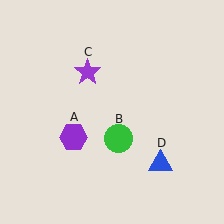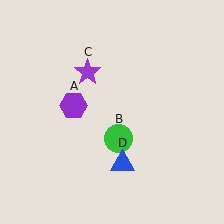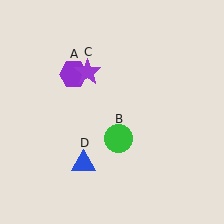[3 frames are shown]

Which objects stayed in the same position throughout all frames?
Green circle (object B) and purple star (object C) remained stationary.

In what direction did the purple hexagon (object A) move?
The purple hexagon (object A) moved up.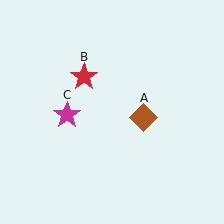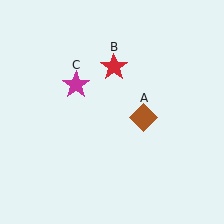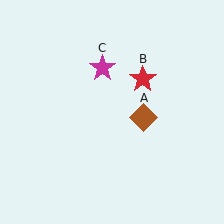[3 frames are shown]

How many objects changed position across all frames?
2 objects changed position: red star (object B), magenta star (object C).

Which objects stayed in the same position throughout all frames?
Brown diamond (object A) remained stationary.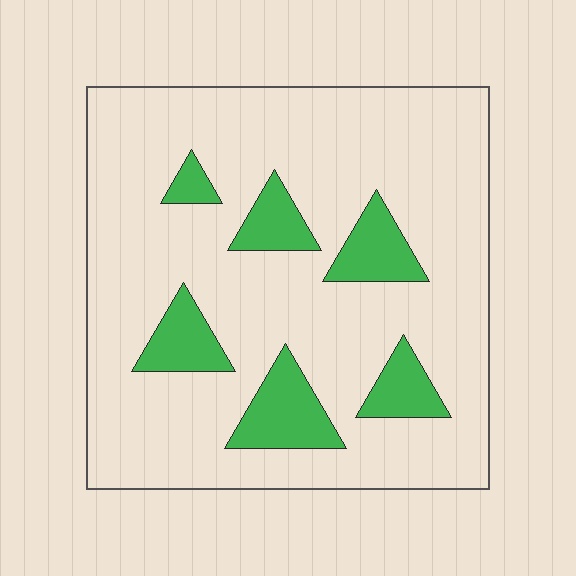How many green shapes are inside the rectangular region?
6.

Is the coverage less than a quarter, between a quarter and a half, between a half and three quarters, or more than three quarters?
Less than a quarter.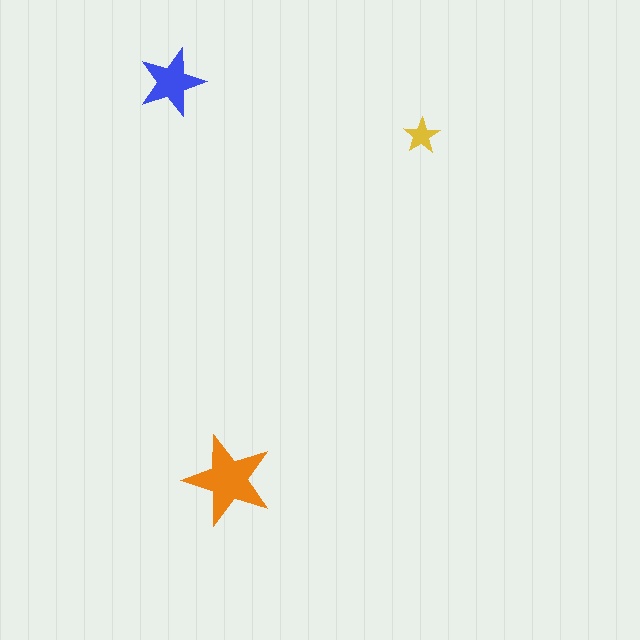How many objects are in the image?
There are 3 objects in the image.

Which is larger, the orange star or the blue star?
The orange one.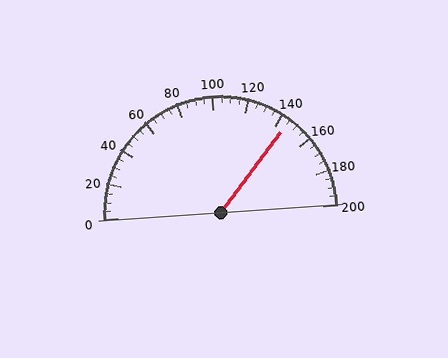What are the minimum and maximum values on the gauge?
The gauge ranges from 0 to 200.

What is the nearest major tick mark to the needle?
The nearest major tick mark is 140.